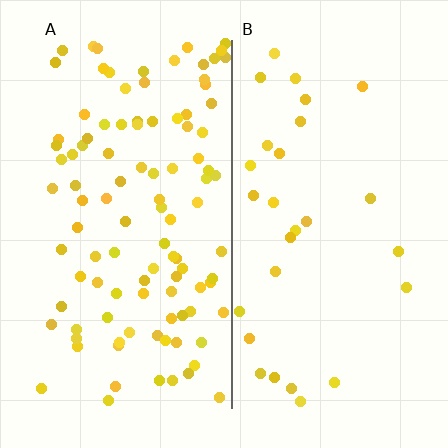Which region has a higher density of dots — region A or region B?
A (the left).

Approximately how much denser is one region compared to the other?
Approximately 3.6× — region A over region B.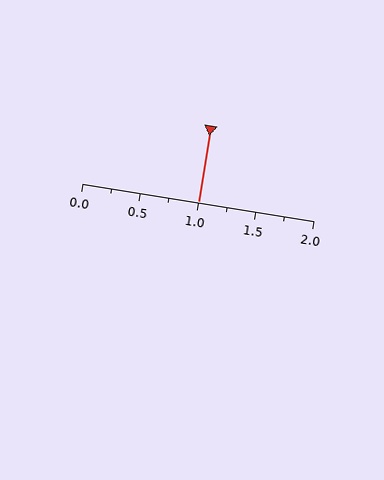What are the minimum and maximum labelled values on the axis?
The axis runs from 0.0 to 2.0.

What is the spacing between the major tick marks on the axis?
The major ticks are spaced 0.5 apart.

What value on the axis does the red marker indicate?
The marker indicates approximately 1.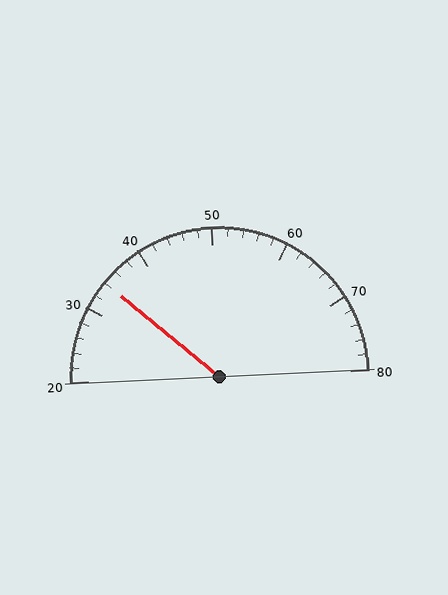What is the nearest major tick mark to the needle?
The nearest major tick mark is 30.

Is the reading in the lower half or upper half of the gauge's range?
The reading is in the lower half of the range (20 to 80).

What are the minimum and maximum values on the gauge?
The gauge ranges from 20 to 80.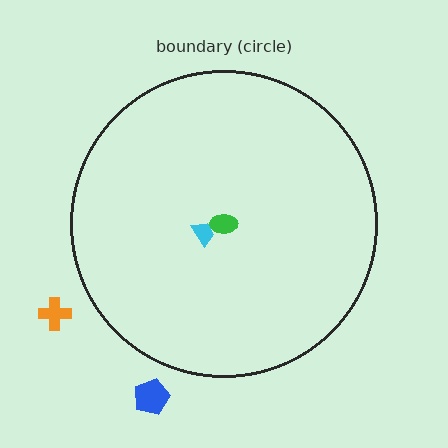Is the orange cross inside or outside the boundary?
Outside.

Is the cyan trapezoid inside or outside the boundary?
Inside.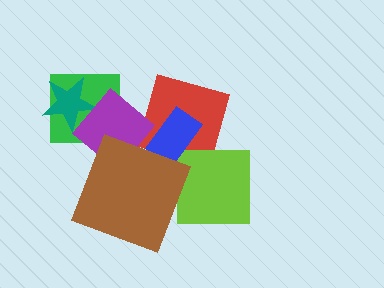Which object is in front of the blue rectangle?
The purple diamond is in front of the blue rectangle.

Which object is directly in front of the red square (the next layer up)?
The blue rectangle is directly in front of the red square.